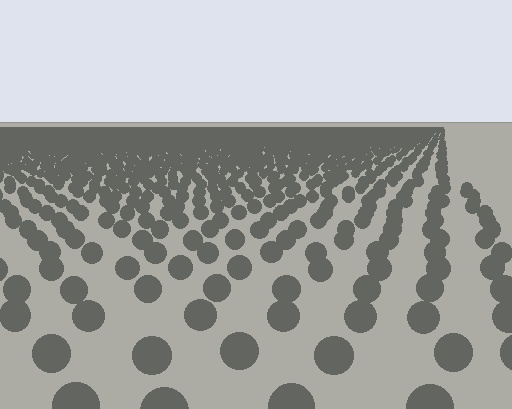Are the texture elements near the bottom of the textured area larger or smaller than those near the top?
Larger. Near the bottom, elements are closer to the viewer and appear at a bigger on-screen size.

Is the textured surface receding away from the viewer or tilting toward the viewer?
The surface is receding away from the viewer. Texture elements get smaller and denser toward the top.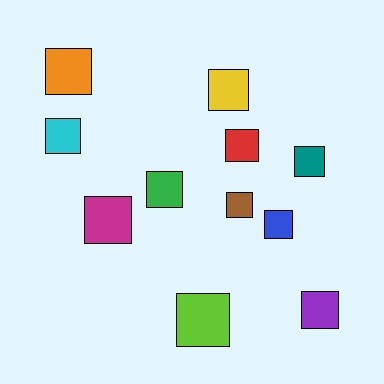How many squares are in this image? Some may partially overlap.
There are 11 squares.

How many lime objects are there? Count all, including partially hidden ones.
There is 1 lime object.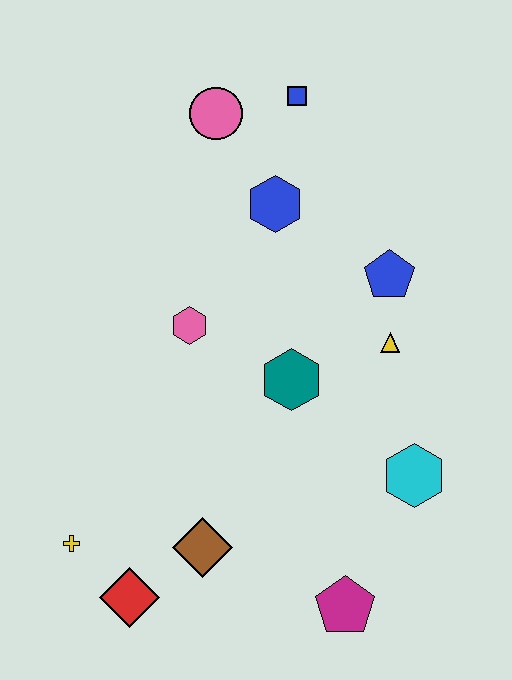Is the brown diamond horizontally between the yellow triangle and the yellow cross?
Yes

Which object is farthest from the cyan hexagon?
The pink circle is farthest from the cyan hexagon.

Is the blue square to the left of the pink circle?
No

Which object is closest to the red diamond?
The yellow cross is closest to the red diamond.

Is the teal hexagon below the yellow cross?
No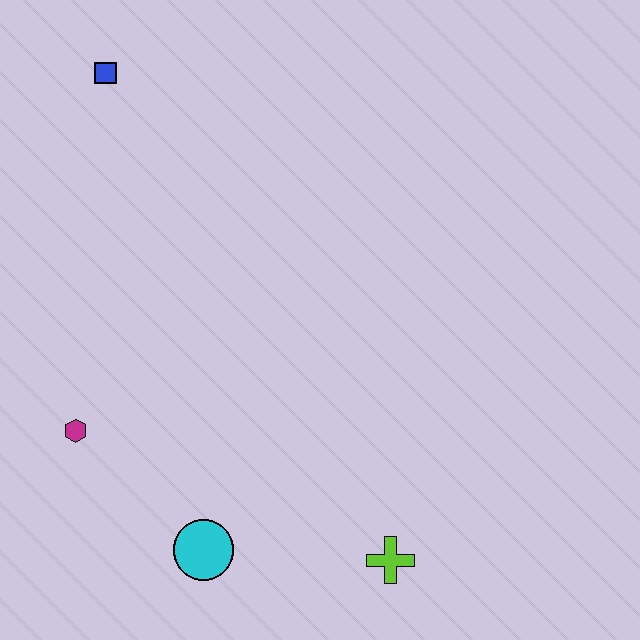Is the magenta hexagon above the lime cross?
Yes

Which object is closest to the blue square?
The magenta hexagon is closest to the blue square.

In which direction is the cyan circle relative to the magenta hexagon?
The cyan circle is to the right of the magenta hexagon.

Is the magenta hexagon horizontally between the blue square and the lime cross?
No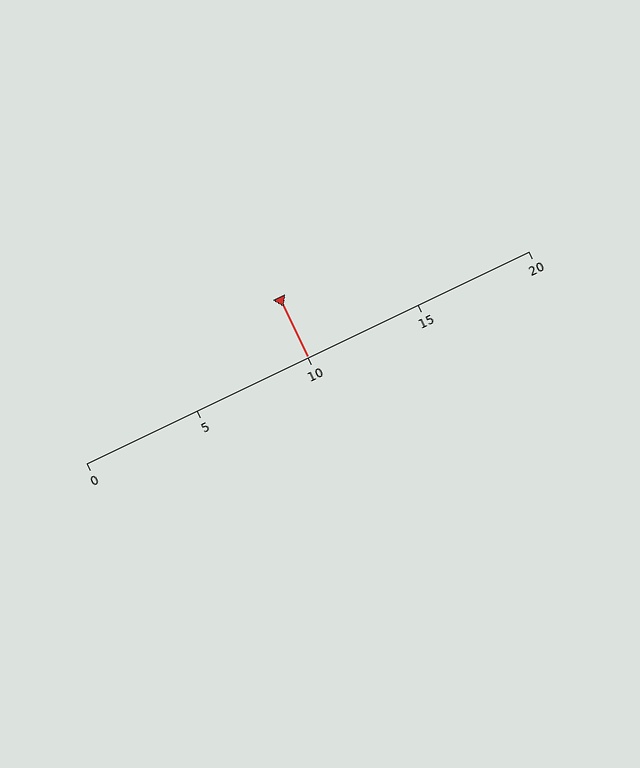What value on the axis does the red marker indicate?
The marker indicates approximately 10.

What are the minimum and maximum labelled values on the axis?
The axis runs from 0 to 20.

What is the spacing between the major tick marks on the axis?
The major ticks are spaced 5 apart.